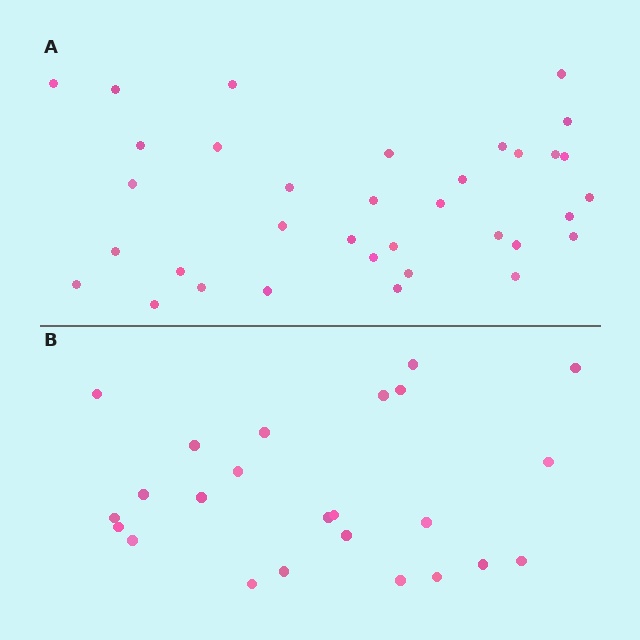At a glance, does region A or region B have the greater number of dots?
Region A (the top region) has more dots.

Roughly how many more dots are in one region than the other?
Region A has roughly 12 or so more dots than region B.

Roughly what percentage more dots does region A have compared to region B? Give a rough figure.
About 45% more.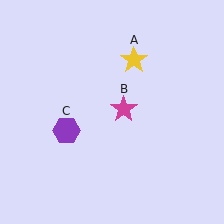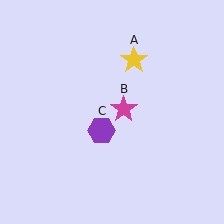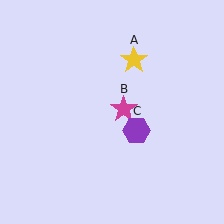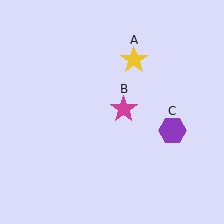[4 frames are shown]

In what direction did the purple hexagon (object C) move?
The purple hexagon (object C) moved right.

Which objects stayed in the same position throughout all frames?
Yellow star (object A) and magenta star (object B) remained stationary.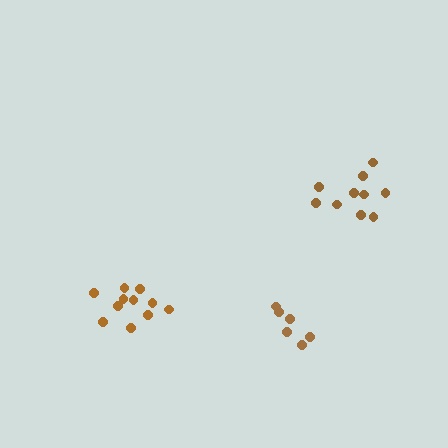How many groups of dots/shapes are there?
There are 3 groups.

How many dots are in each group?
Group 1: 6 dots, Group 2: 10 dots, Group 3: 11 dots (27 total).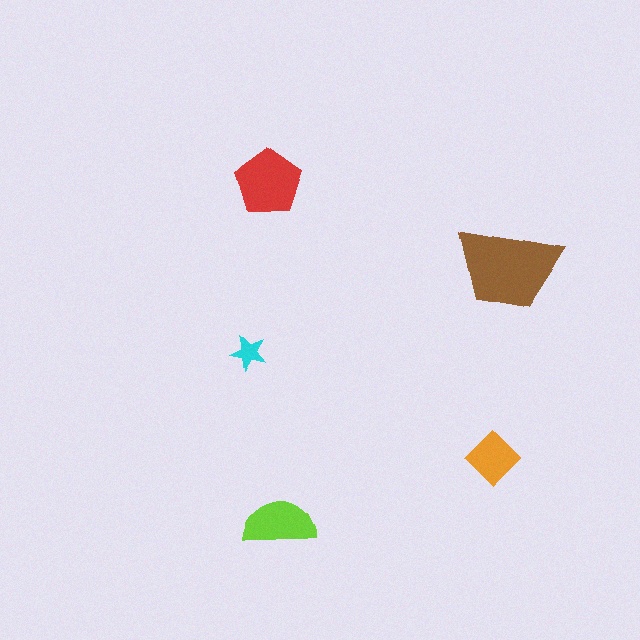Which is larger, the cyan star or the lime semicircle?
The lime semicircle.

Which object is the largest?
The brown trapezoid.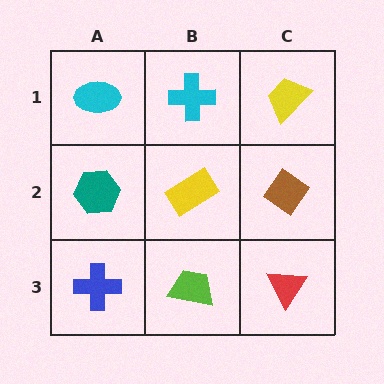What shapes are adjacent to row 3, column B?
A yellow rectangle (row 2, column B), a blue cross (row 3, column A), a red triangle (row 3, column C).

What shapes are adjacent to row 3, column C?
A brown diamond (row 2, column C), a lime trapezoid (row 3, column B).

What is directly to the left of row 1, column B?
A cyan ellipse.